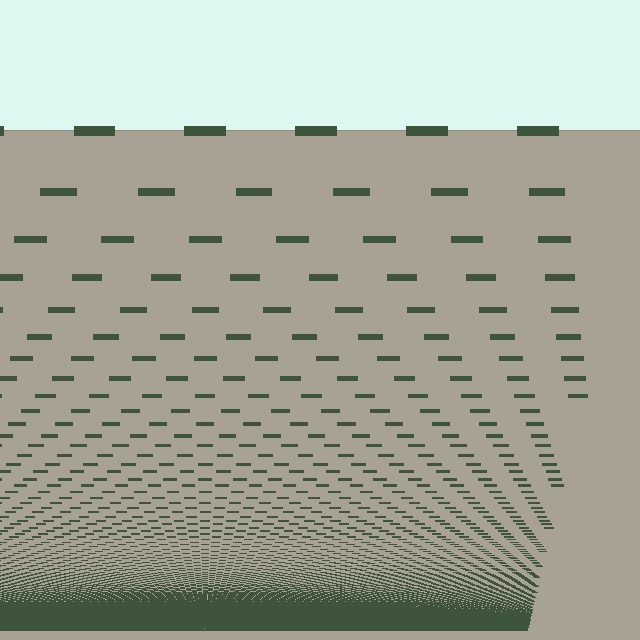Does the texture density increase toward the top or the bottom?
Density increases toward the bottom.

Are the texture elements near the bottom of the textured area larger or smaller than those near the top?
Smaller. The gradient is inverted — elements near the bottom are smaller and denser.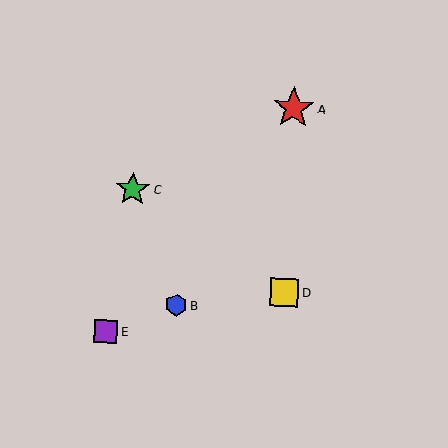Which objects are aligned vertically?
Objects A, D are aligned vertically.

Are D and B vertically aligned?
No, D is at x≈285 and B is at x≈176.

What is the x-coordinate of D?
Object D is at x≈285.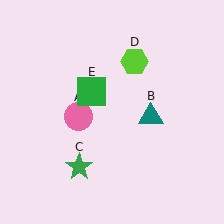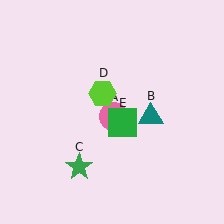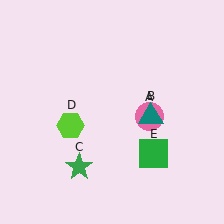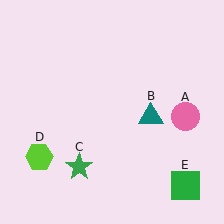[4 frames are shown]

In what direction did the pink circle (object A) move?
The pink circle (object A) moved right.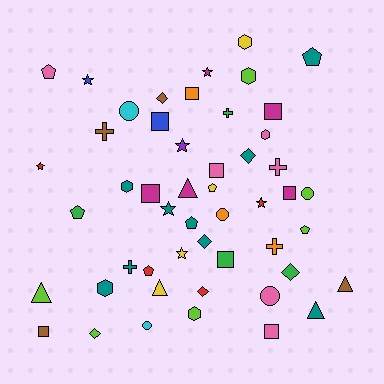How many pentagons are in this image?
There are 7 pentagons.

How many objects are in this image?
There are 50 objects.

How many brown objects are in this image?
There are 4 brown objects.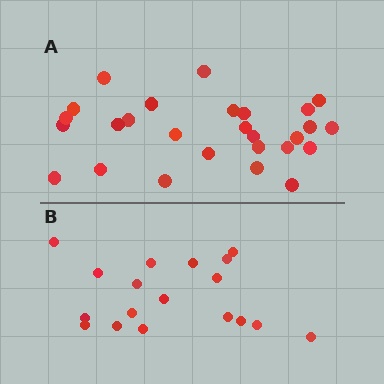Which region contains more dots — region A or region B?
Region A (the top region) has more dots.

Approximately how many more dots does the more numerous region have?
Region A has roughly 8 or so more dots than region B.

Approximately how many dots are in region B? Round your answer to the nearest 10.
About 20 dots. (The exact count is 18, which rounds to 20.)